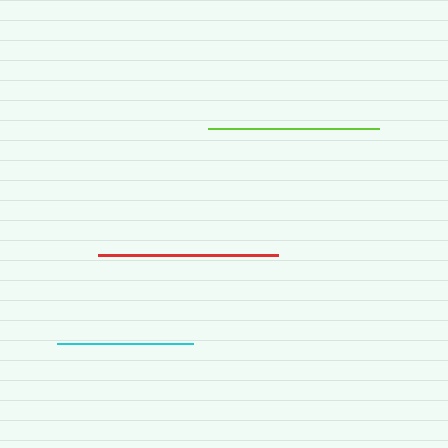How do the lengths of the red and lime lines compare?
The red and lime lines are approximately the same length.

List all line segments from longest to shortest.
From longest to shortest: red, lime, cyan.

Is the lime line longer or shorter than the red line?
The red line is longer than the lime line.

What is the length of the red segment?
The red segment is approximately 180 pixels long.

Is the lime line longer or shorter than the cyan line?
The lime line is longer than the cyan line.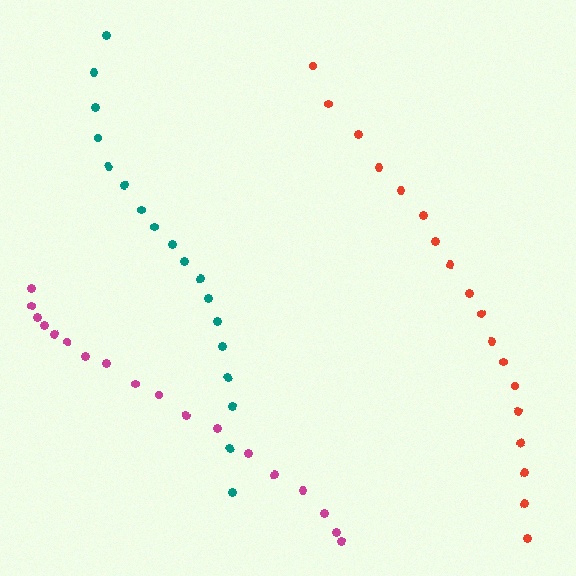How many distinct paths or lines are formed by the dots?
There are 3 distinct paths.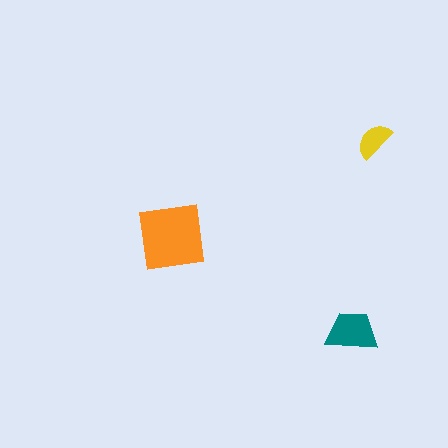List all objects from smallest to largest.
The yellow semicircle, the teal trapezoid, the orange square.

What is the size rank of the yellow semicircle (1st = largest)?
3rd.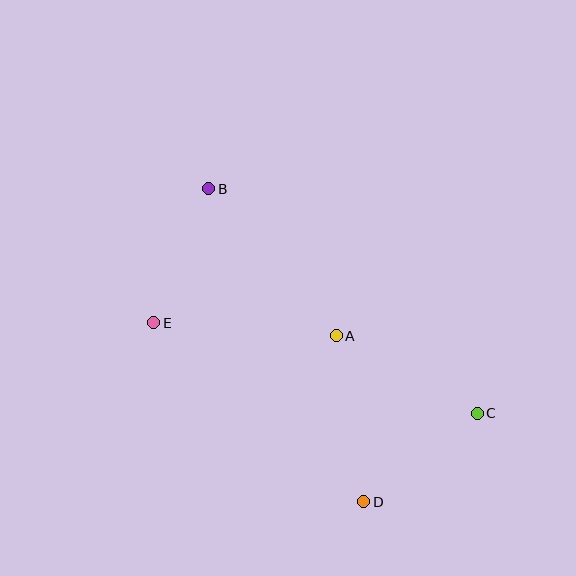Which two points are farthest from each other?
Points B and C are farthest from each other.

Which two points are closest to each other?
Points C and D are closest to each other.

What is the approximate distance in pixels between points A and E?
The distance between A and E is approximately 183 pixels.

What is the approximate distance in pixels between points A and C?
The distance between A and C is approximately 161 pixels.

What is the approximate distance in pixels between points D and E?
The distance between D and E is approximately 276 pixels.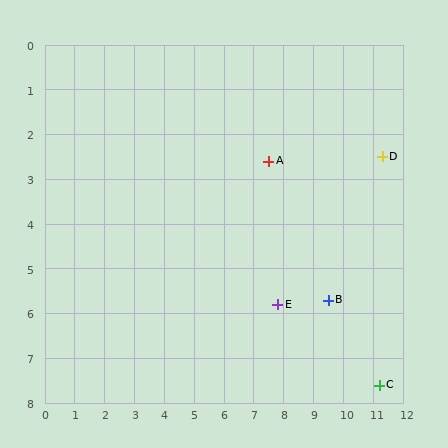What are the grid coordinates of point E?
Point E is at approximately (7.8, 5.8).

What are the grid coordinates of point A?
Point A is at approximately (7.5, 2.6).